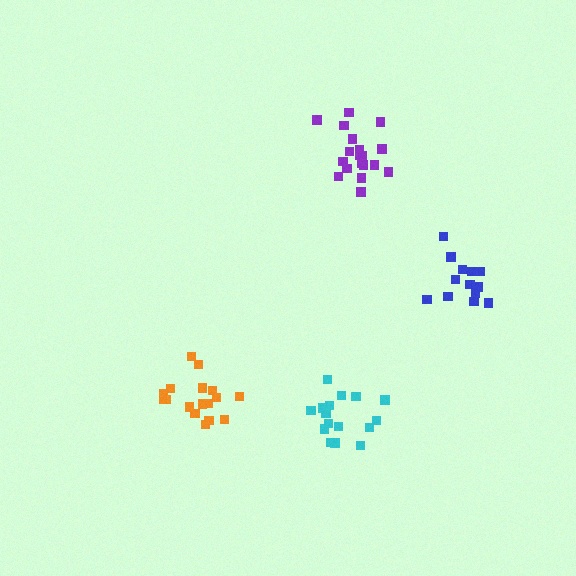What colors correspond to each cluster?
The clusters are colored: purple, orange, blue, cyan.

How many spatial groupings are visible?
There are 4 spatial groupings.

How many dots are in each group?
Group 1: 19 dots, Group 2: 17 dots, Group 3: 14 dots, Group 4: 16 dots (66 total).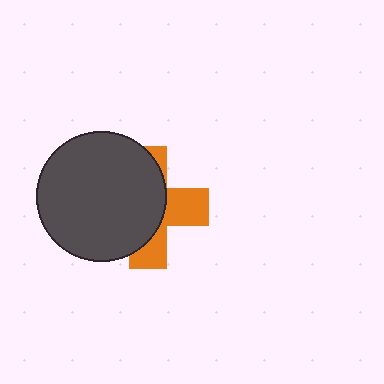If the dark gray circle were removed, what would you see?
You would see the complete orange cross.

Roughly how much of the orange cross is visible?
A small part of it is visible (roughly 40%).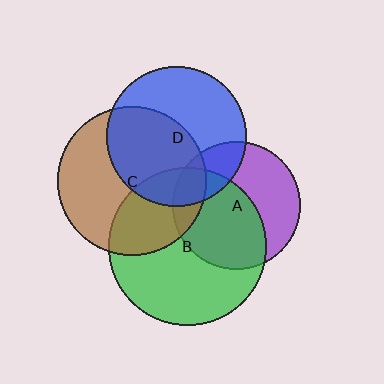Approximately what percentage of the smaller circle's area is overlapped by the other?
Approximately 15%.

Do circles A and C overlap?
Yes.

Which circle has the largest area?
Circle B (green).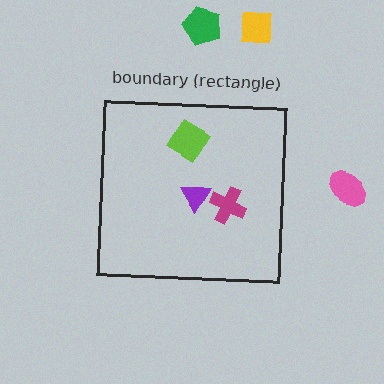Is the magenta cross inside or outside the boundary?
Inside.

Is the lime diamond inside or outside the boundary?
Inside.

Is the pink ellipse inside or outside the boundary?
Outside.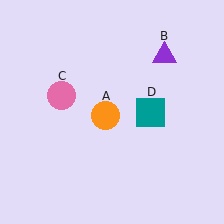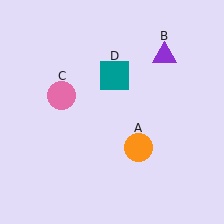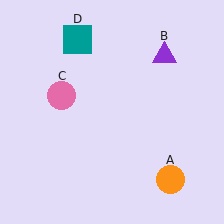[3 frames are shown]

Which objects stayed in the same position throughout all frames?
Purple triangle (object B) and pink circle (object C) remained stationary.